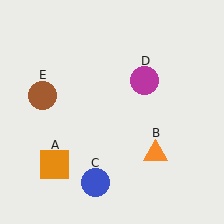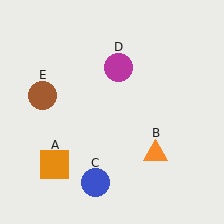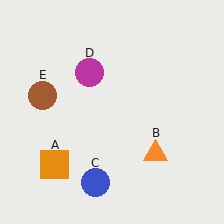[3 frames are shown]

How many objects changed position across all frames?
1 object changed position: magenta circle (object D).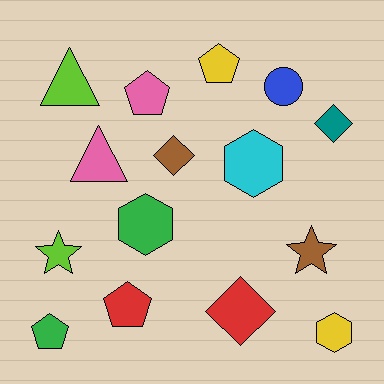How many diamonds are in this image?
There are 3 diamonds.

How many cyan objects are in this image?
There is 1 cyan object.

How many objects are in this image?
There are 15 objects.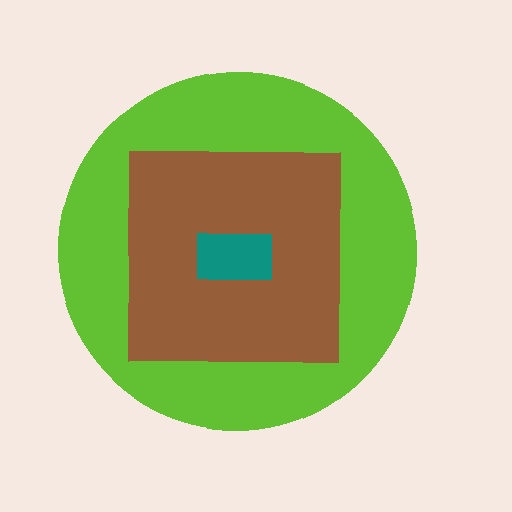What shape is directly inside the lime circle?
The brown square.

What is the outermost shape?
The lime circle.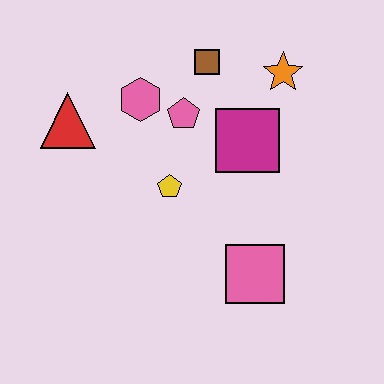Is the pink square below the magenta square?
Yes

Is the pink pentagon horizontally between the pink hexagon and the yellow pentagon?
No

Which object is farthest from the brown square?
The pink square is farthest from the brown square.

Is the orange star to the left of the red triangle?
No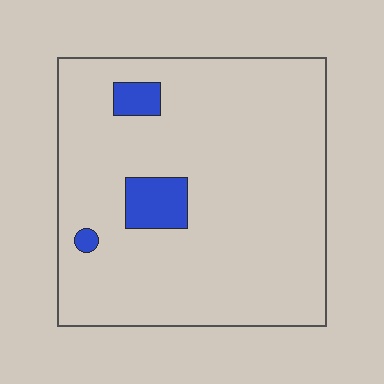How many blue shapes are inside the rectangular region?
3.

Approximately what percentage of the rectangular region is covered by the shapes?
Approximately 5%.